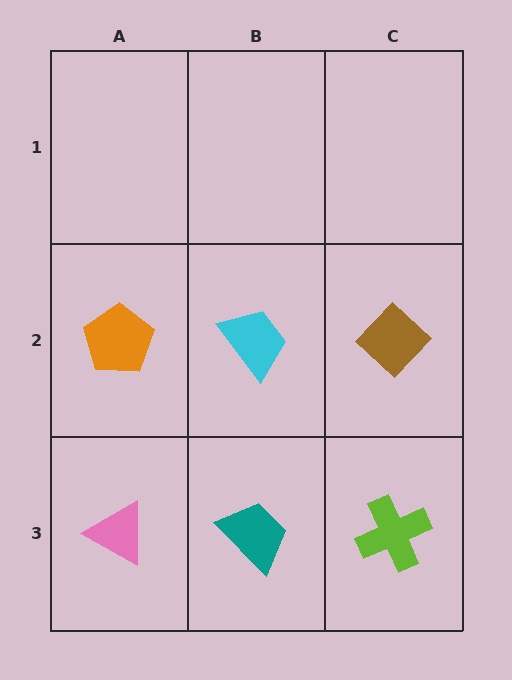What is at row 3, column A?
A pink triangle.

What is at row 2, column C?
A brown diamond.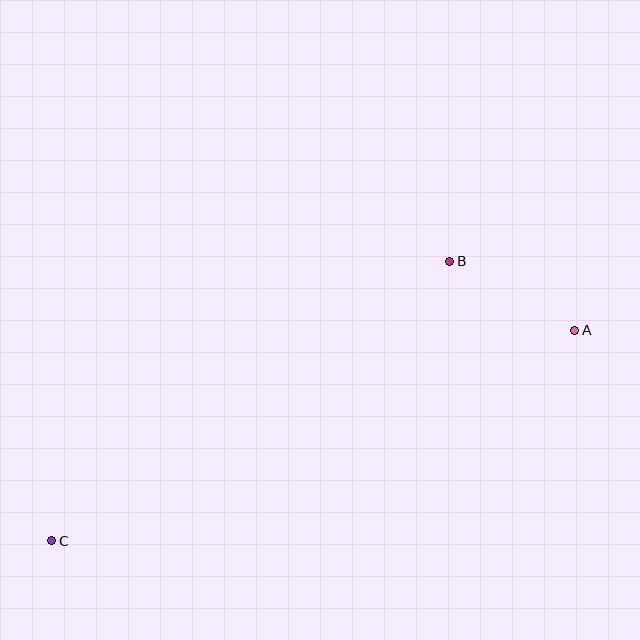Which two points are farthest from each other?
Points A and C are farthest from each other.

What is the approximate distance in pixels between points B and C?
The distance between B and C is approximately 486 pixels.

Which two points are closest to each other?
Points A and B are closest to each other.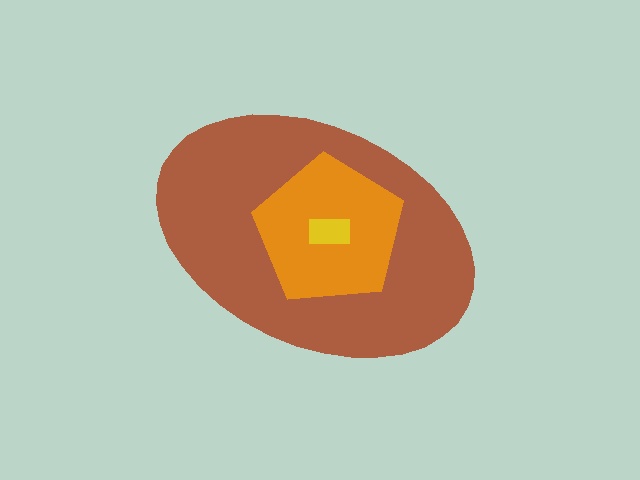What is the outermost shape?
The brown ellipse.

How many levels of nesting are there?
3.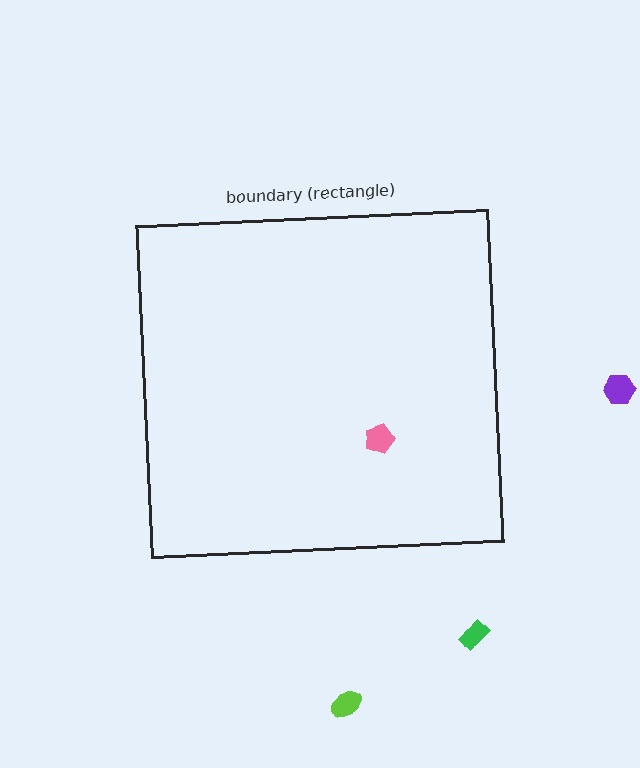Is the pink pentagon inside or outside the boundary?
Inside.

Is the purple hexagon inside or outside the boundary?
Outside.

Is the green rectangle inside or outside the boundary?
Outside.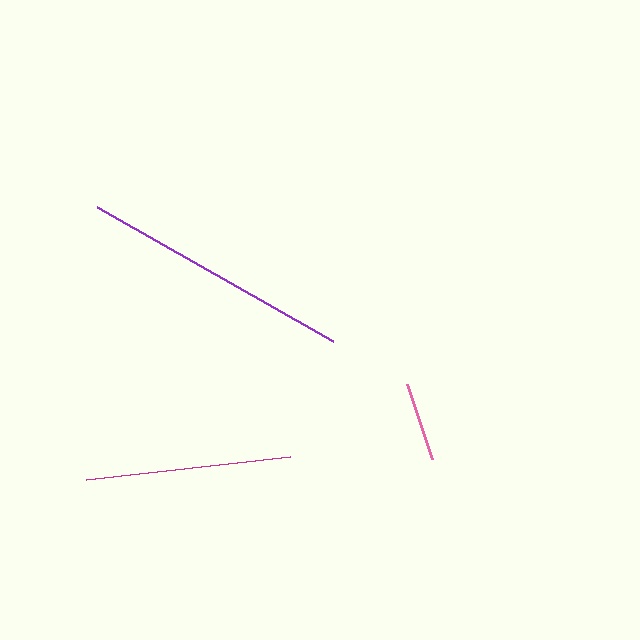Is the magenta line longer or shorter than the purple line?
The purple line is longer than the magenta line.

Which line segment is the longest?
The purple line is the longest at approximately 270 pixels.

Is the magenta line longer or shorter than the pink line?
The magenta line is longer than the pink line.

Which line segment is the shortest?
The pink line is the shortest at approximately 78 pixels.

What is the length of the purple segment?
The purple segment is approximately 270 pixels long.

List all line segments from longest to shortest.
From longest to shortest: purple, magenta, pink.